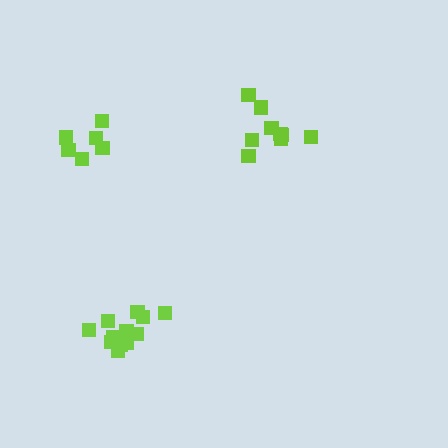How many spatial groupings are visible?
There are 3 spatial groupings.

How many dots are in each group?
Group 1: 12 dots, Group 2: 6 dots, Group 3: 9 dots (27 total).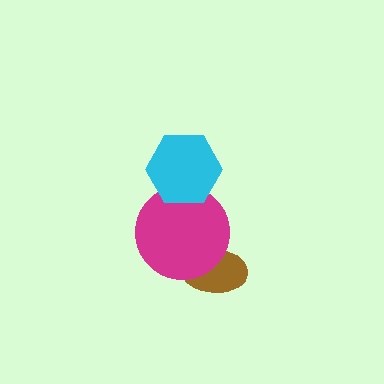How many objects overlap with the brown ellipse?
1 object overlaps with the brown ellipse.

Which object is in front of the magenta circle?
The cyan hexagon is in front of the magenta circle.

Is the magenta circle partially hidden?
Yes, it is partially covered by another shape.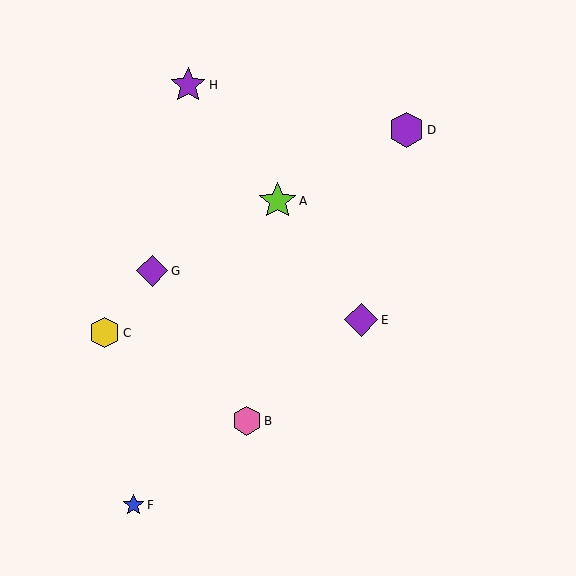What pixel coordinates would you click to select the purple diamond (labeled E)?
Click at (361, 320) to select the purple diamond E.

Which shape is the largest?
The lime star (labeled A) is the largest.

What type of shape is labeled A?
Shape A is a lime star.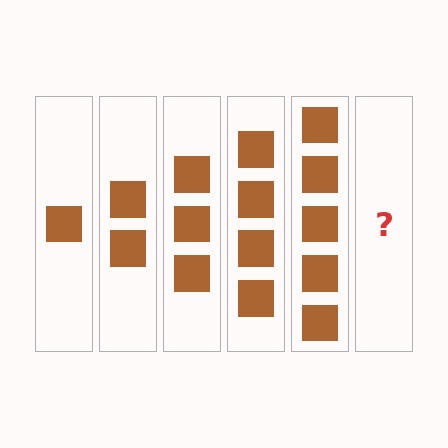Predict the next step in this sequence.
The next step is 6 squares.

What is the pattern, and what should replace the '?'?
The pattern is that each step adds one more square. The '?' should be 6 squares.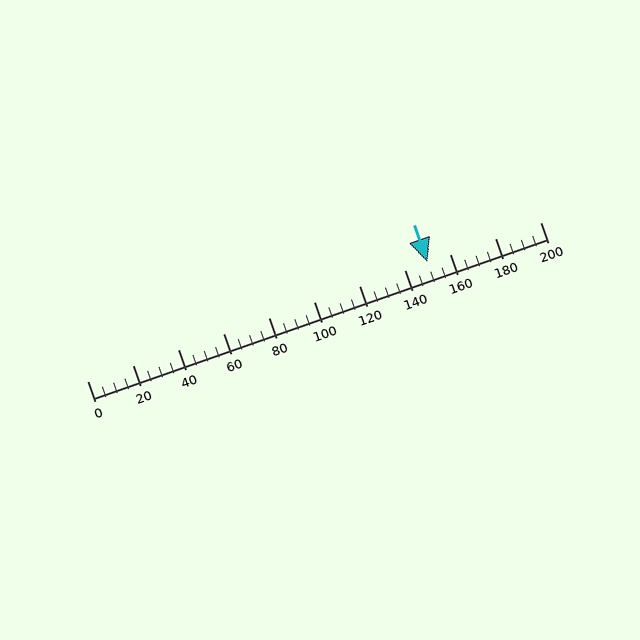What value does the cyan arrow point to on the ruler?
The cyan arrow points to approximately 150.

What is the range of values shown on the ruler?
The ruler shows values from 0 to 200.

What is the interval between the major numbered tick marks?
The major tick marks are spaced 20 units apart.